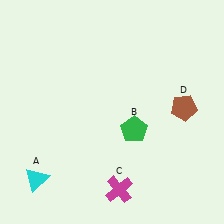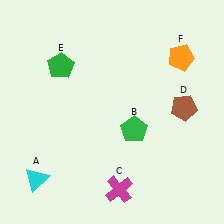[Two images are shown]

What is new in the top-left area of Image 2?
A green pentagon (E) was added in the top-left area of Image 2.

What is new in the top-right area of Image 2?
An orange pentagon (F) was added in the top-right area of Image 2.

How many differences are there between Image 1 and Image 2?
There are 2 differences between the two images.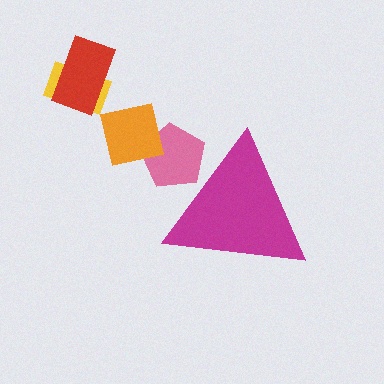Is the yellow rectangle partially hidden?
No, the yellow rectangle is fully visible.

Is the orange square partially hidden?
No, the orange square is fully visible.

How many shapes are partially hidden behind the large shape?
1 shape is partially hidden.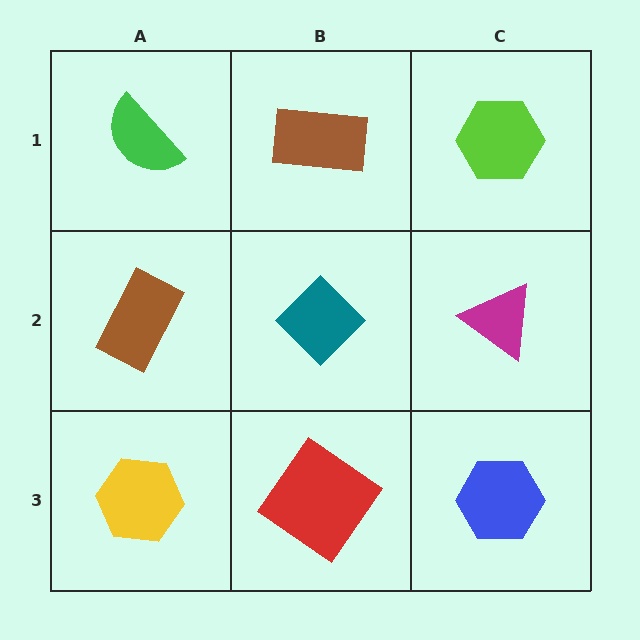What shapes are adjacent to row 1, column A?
A brown rectangle (row 2, column A), a brown rectangle (row 1, column B).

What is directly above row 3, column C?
A magenta triangle.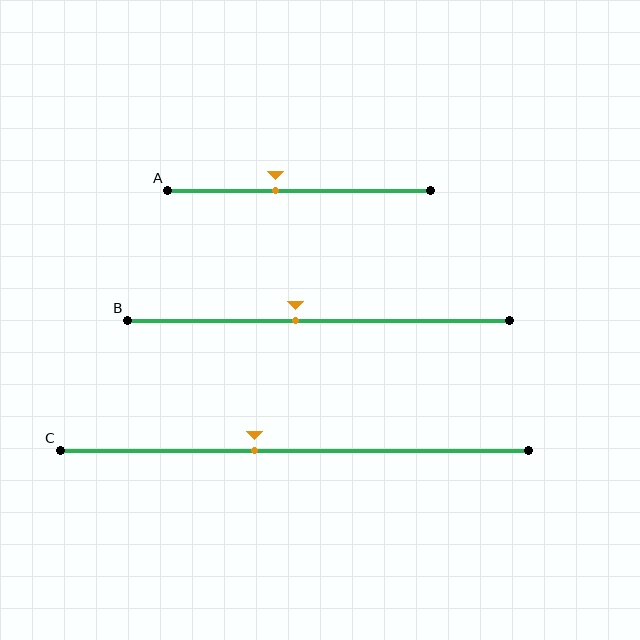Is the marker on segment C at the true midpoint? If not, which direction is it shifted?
No, the marker on segment C is shifted to the left by about 9% of the segment length.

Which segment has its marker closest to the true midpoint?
Segment B has its marker closest to the true midpoint.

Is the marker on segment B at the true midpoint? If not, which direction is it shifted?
No, the marker on segment B is shifted to the left by about 6% of the segment length.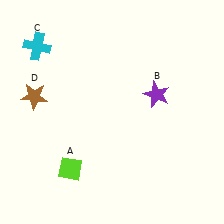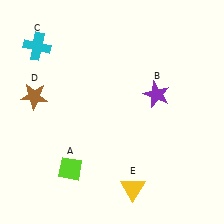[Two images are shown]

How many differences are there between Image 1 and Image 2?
There is 1 difference between the two images.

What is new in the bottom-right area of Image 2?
A yellow triangle (E) was added in the bottom-right area of Image 2.